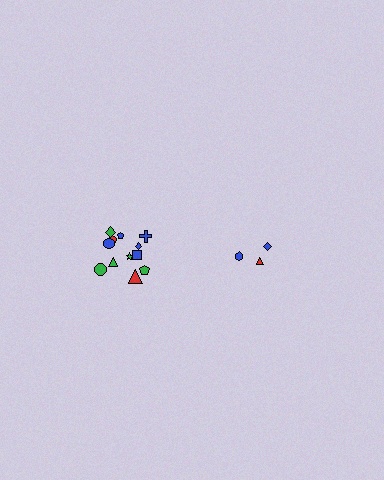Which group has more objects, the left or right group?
The left group.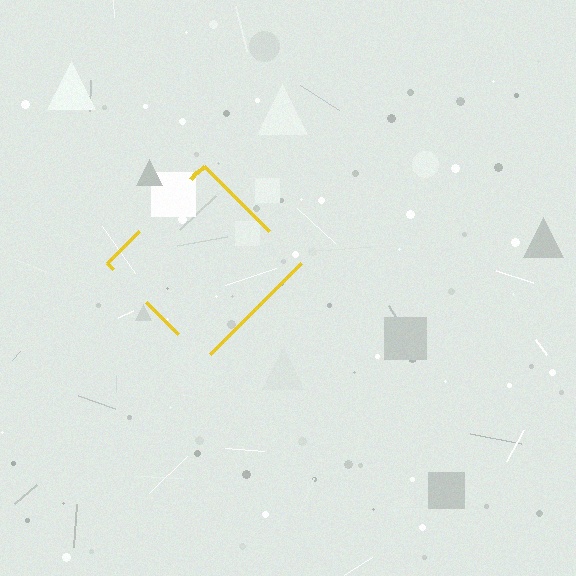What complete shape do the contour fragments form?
The contour fragments form a diamond.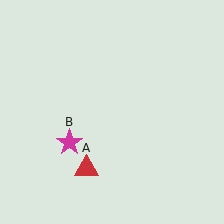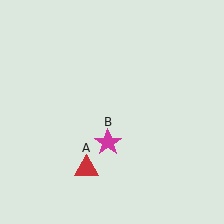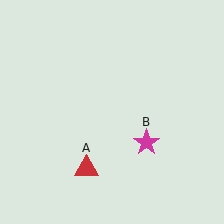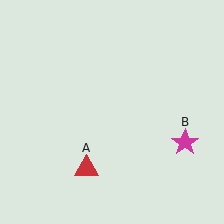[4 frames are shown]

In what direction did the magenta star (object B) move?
The magenta star (object B) moved right.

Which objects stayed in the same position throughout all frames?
Red triangle (object A) remained stationary.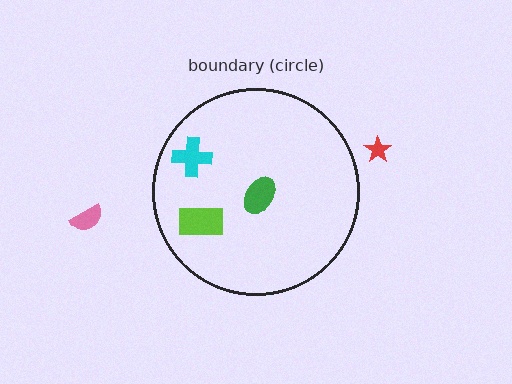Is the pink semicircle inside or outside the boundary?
Outside.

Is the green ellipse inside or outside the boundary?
Inside.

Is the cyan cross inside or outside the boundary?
Inside.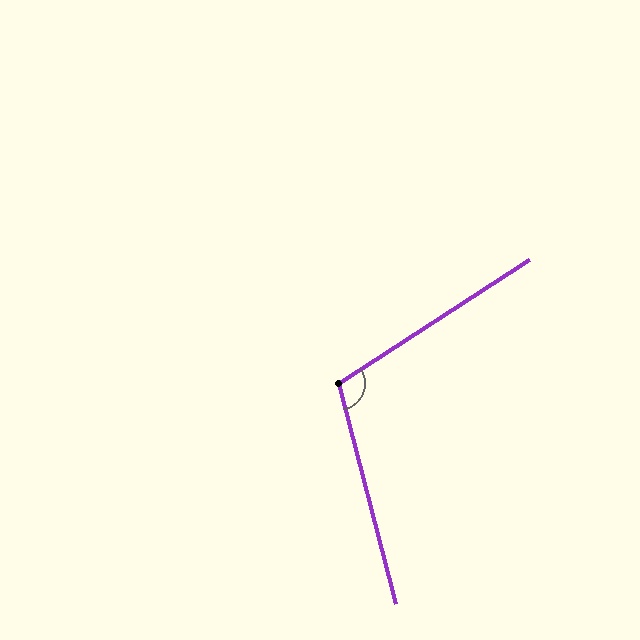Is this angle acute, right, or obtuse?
It is obtuse.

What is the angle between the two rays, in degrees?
Approximately 108 degrees.